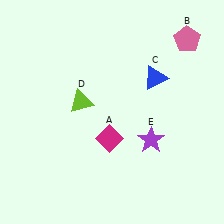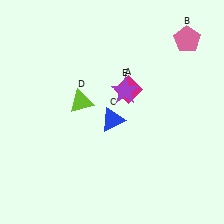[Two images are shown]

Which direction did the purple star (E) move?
The purple star (E) moved up.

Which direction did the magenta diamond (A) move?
The magenta diamond (A) moved up.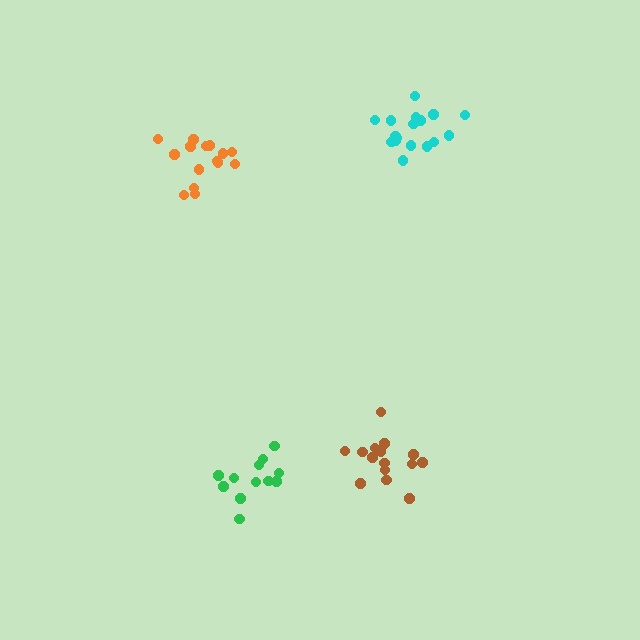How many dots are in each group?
Group 1: 15 dots, Group 2: 15 dots, Group 3: 18 dots, Group 4: 12 dots (60 total).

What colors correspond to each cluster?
The clusters are colored: brown, orange, cyan, green.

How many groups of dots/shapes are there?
There are 4 groups.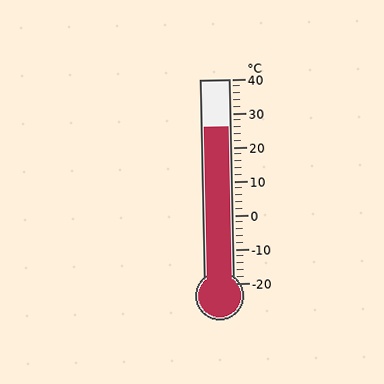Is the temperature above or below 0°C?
The temperature is above 0°C.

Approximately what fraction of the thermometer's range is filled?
The thermometer is filled to approximately 75% of its range.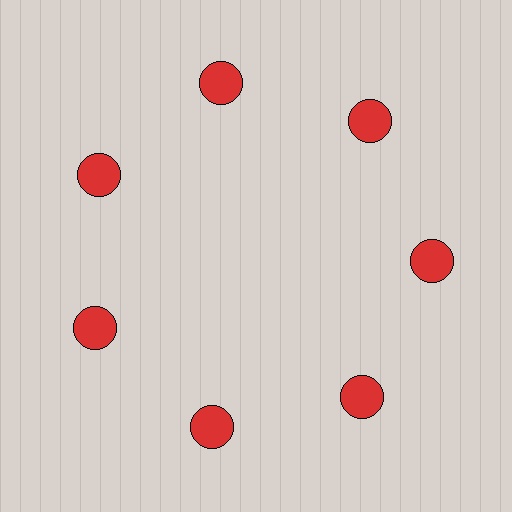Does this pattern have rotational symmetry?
Yes, this pattern has 7-fold rotational symmetry. It looks the same after rotating 51 degrees around the center.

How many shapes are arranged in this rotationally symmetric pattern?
There are 7 shapes, arranged in 7 groups of 1.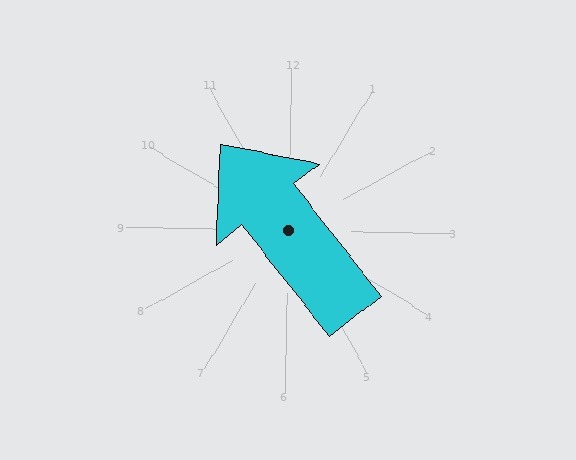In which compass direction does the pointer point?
Northwest.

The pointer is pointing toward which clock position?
Roughly 11 o'clock.